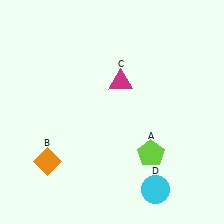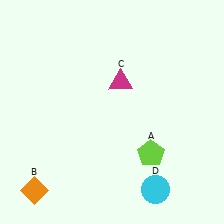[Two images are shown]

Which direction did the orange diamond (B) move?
The orange diamond (B) moved down.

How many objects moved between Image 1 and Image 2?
1 object moved between the two images.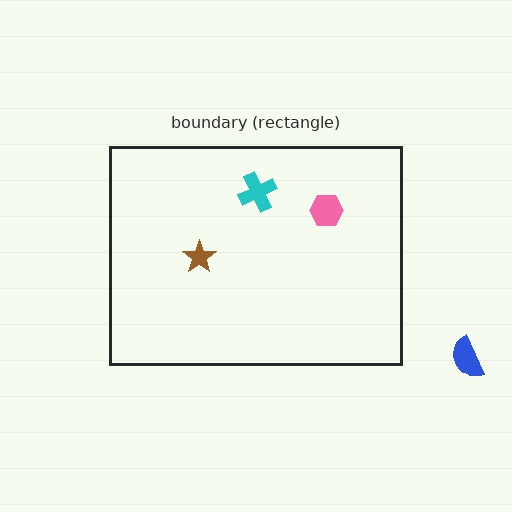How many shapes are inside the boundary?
3 inside, 1 outside.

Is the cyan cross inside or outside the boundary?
Inside.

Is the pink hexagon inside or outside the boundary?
Inside.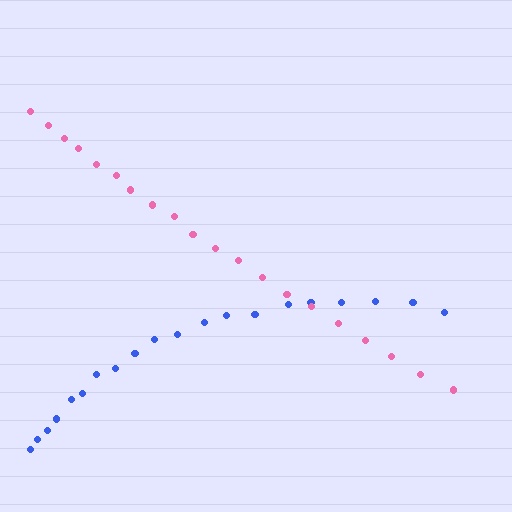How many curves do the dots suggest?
There are 2 distinct paths.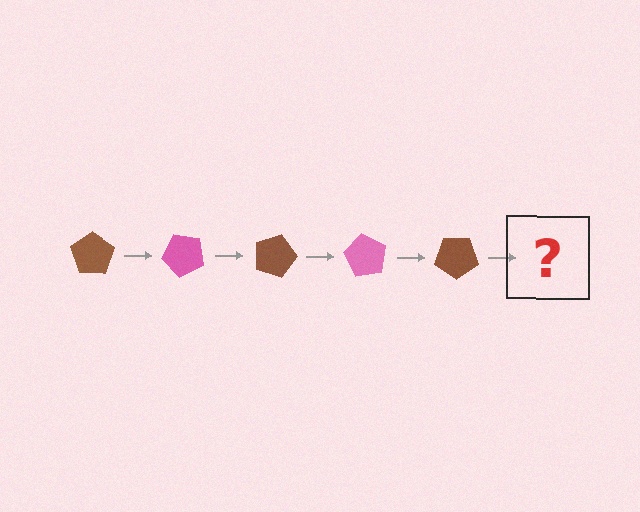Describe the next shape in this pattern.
It should be a pink pentagon, rotated 225 degrees from the start.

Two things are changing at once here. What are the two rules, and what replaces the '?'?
The two rules are that it rotates 45 degrees each step and the color cycles through brown and pink. The '?' should be a pink pentagon, rotated 225 degrees from the start.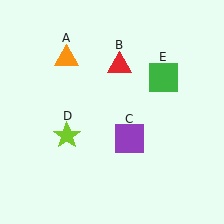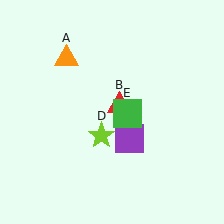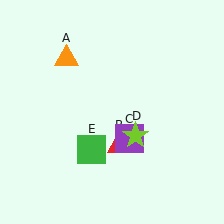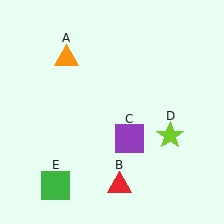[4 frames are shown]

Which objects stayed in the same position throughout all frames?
Orange triangle (object A) and purple square (object C) remained stationary.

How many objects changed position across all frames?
3 objects changed position: red triangle (object B), lime star (object D), green square (object E).